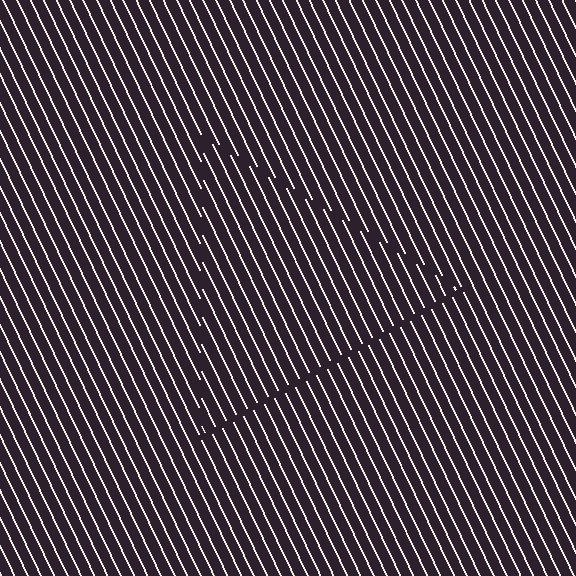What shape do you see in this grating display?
An illusory triangle. The interior of the shape contains the same grating, shifted by half a period — the contour is defined by the phase discontinuity where line-ends from the inner and outer gratings abut.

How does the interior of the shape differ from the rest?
The interior of the shape contains the same grating, shifted by half a period — the contour is defined by the phase discontinuity where line-ends from the inner and outer gratings abut.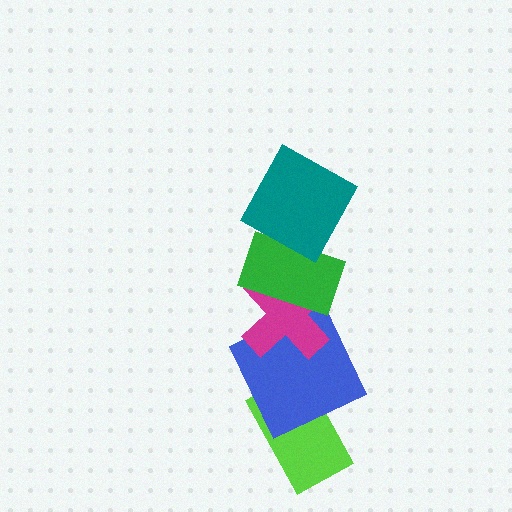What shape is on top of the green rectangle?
The teal square is on top of the green rectangle.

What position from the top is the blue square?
The blue square is 4th from the top.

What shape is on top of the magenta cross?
The green rectangle is on top of the magenta cross.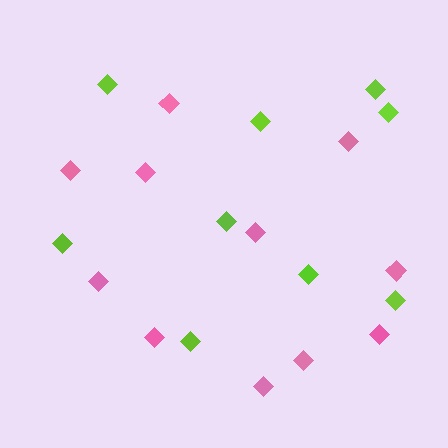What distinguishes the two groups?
There are 2 groups: one group of pink diamonds (11) and one group of lime diamonds (9).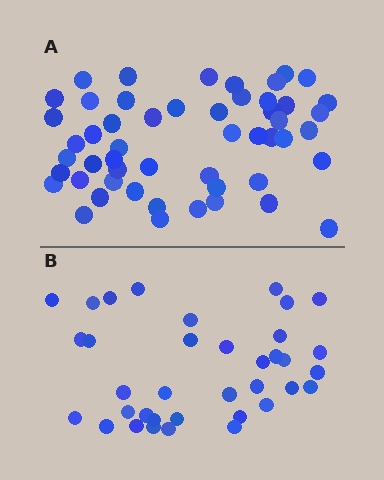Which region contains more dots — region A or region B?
Region A (the top region) has more dots.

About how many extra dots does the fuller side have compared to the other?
Region A has approximately 15 more dots than region B.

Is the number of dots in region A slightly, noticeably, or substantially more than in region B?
Region A has noticeably more, but not dramatically so. The ratio is roughly 1.4 to 1.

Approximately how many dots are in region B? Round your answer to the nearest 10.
About 40 dots. (The exact count is 36, which rounds to 40.)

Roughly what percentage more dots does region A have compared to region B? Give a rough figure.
About 45% more.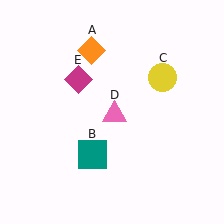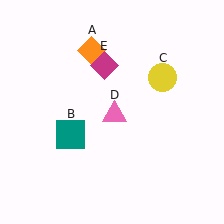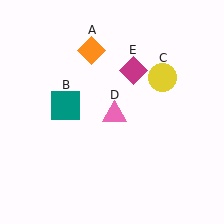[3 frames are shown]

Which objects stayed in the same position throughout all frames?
Orange diamond (object A) and yellow circle (object C) and pink triangle (object D) remained stationary.